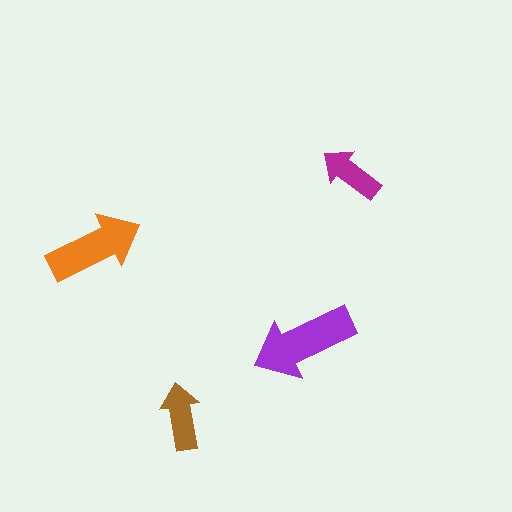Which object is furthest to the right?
The magenta arrow is rightmost.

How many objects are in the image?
There are 4 objects in the image.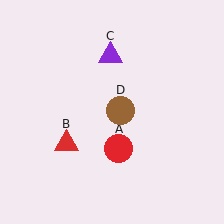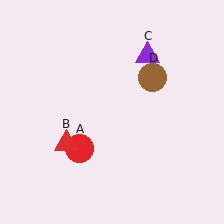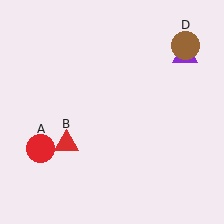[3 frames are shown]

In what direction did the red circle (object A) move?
The red circle (object A) moved left.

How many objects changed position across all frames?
3 objects changed position: red circle (object A), purple triangle (object C), brown circle (object D).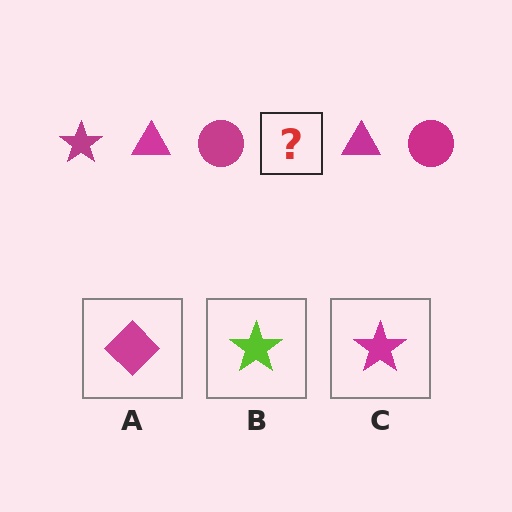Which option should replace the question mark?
Option C.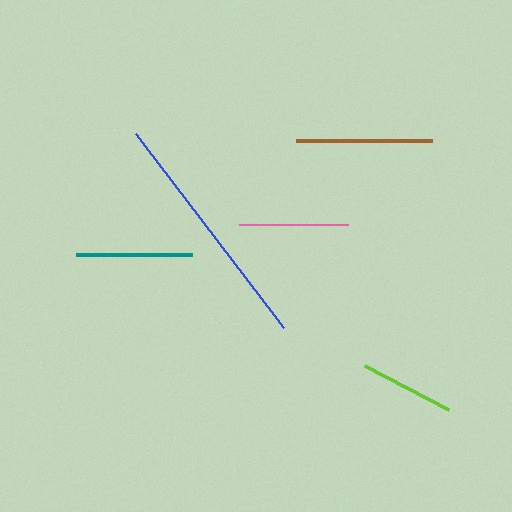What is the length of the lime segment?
The lime segment is approximately 95 pixels long.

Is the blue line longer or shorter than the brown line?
The blue line is longer than the brown line.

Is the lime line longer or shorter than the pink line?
The pink line is longer than the lime line.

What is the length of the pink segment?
The pink segment is approximately 109 pixels long.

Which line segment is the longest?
The blue line is the longest at approximately 244 pixels.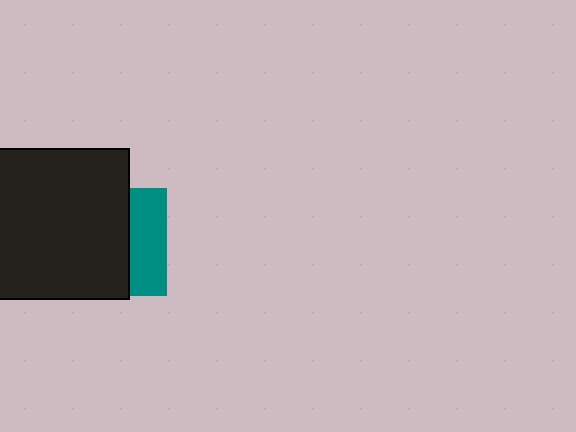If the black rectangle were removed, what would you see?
You would see the complete teal square.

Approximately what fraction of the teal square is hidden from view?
Roughly 65% of the teal square is hidden behind the black rectangle.